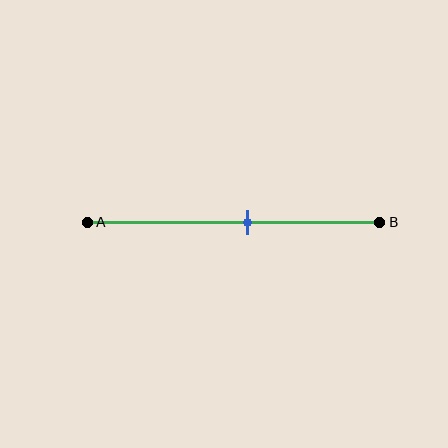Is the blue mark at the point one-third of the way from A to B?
No, the mark is at about 55% from A, not at the 33% one-third point.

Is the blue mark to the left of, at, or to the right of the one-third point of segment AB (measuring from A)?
The blue mark is to the right of the one-third point of segment AB.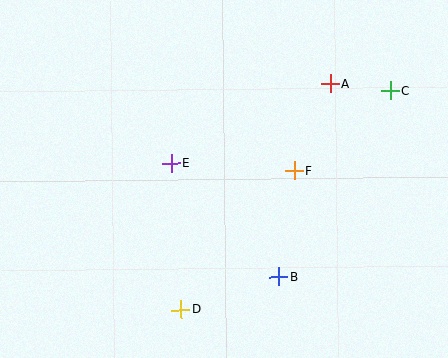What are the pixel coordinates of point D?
Point D is at (181, 310).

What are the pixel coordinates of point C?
Point C is at (390, 91).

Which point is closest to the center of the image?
Point E at (171, 163) is closest to the center.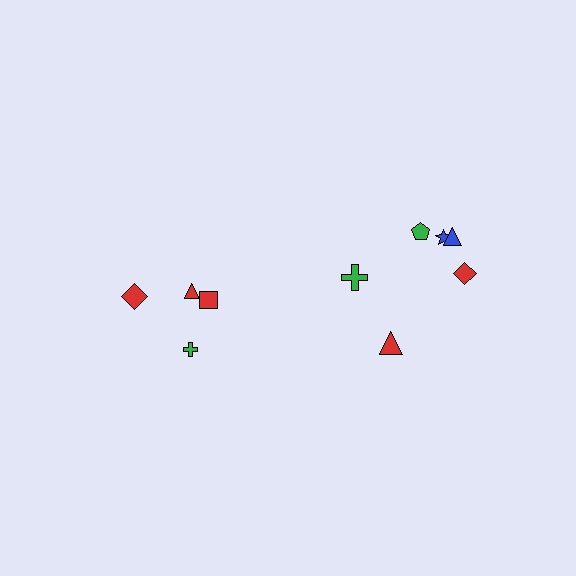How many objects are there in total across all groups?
There are 10 objects.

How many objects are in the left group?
There are 4 objects.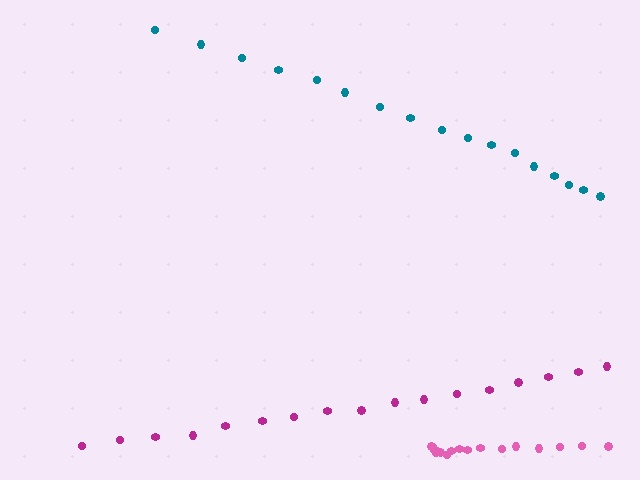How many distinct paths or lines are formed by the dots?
There are 3 distinct paths.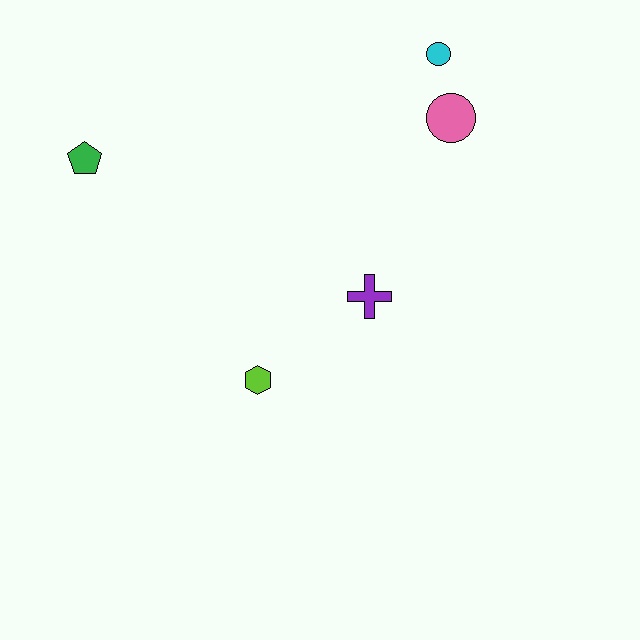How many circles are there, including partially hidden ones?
There are 2 circles.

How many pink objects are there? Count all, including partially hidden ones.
There is 1 pink object.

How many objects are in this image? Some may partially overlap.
There are 5 objects.